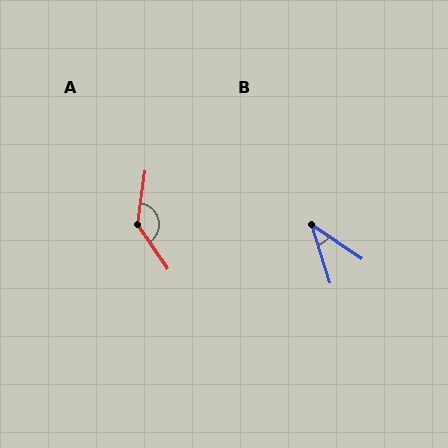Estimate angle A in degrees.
Approximately 137 degrees.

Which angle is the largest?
A, at approximately 137 degrees.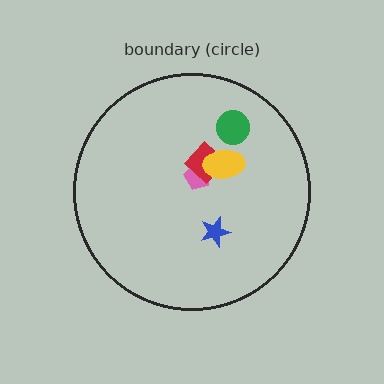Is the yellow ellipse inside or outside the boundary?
Inside.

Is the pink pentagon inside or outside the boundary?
Inside.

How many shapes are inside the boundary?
5 inside, 0 outside.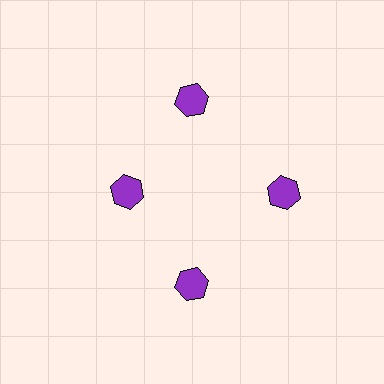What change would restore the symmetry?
The symmetry would be restored by moving it outward, back onto the ring so that all 4 hexagons sit at equal angles and equal distance from the center.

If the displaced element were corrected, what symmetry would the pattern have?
It would have 4-fold rotational symmetry — the pattern would map onto itself every 90 degrees.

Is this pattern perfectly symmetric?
No. The 4 purple hexagons are arranged in a ring, but one element near the 9 o'clock position is pulled inward toward the center, breaking the 4-fold rotational symmetry.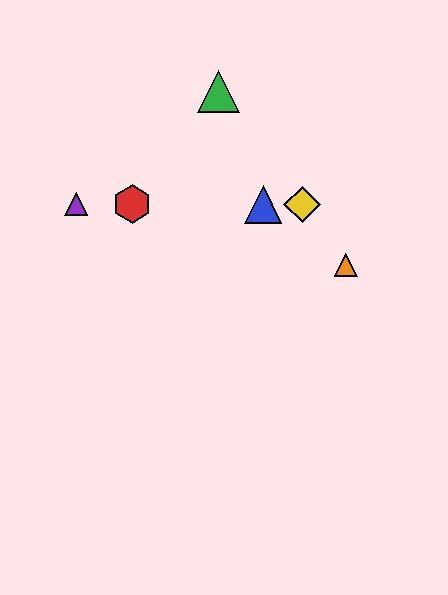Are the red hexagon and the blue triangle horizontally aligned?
Yes, both are at y≈204.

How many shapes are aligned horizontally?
4 shapes (the red hexagon, the blue triangle, the yellow diamond, the purple triangle) are aligned horizontally.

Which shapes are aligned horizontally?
The red hexagon, the blue triangle, the yellow diamond, the purple triangle are aligned horizontally.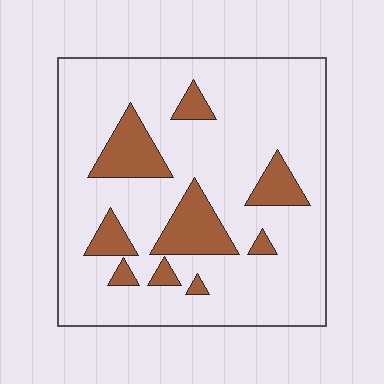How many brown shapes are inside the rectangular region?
9.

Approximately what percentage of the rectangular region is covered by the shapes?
Approximately 20%.